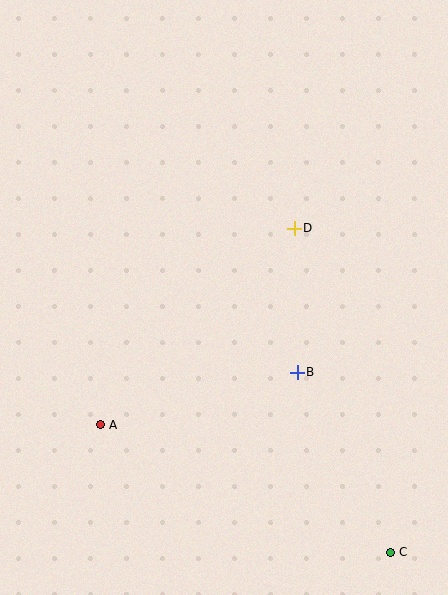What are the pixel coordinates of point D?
Point D is at (294, 228).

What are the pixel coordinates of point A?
Point A is at (100, 425).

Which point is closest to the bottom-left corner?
Point A is closest to the bottom-left corner.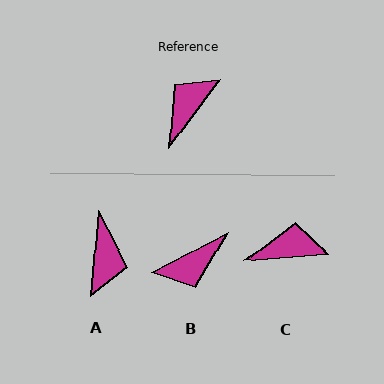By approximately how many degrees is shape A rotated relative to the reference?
Approximately 148 degrees clockwise.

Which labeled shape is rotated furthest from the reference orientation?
B, about 154 degrees away.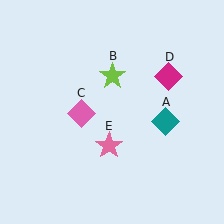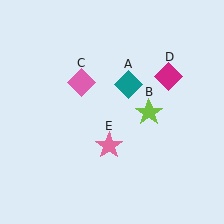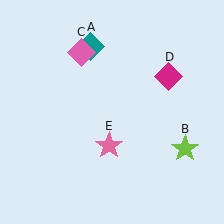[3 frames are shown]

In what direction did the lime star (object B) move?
The lime star (object B) moved down and to the right.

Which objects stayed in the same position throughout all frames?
Magenta diamond (object D) and pink star (object E) remained stationary.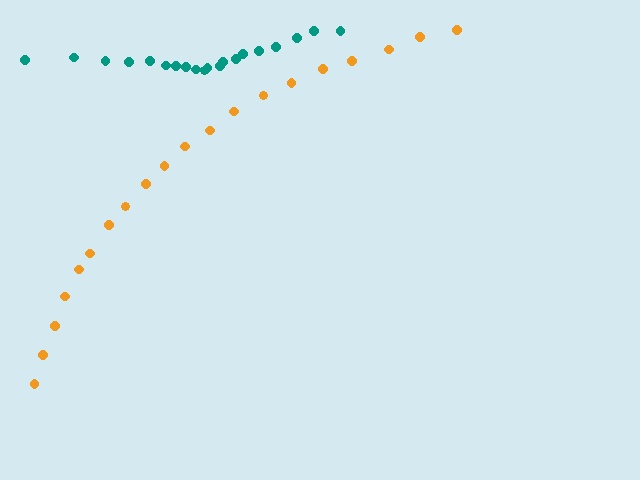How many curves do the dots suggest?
There are 2 distinct paths.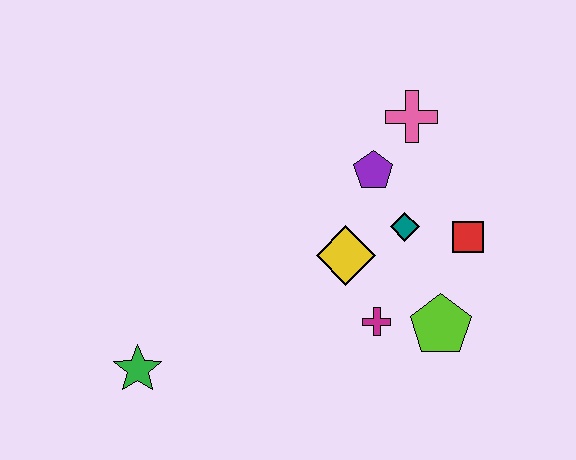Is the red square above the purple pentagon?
No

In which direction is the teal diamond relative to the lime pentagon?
The teal diamond is above the lime pentagon.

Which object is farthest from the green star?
The pink cross is farthest from the green star.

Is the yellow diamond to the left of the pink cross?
Yes